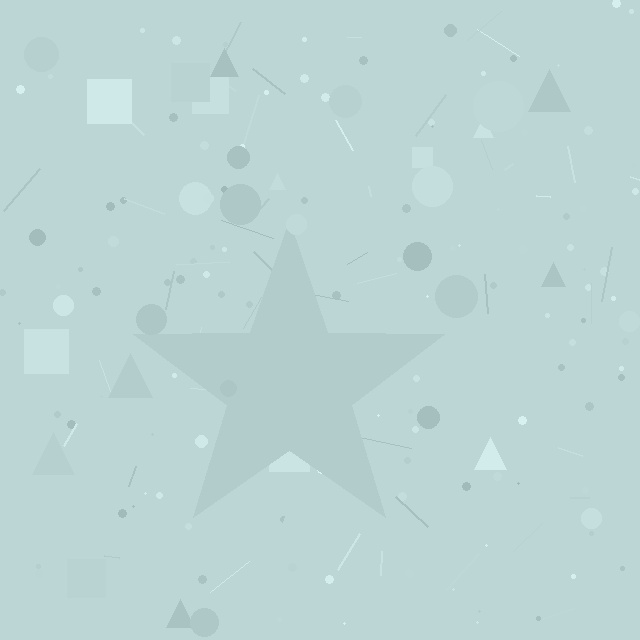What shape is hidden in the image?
A star is hidden in the image.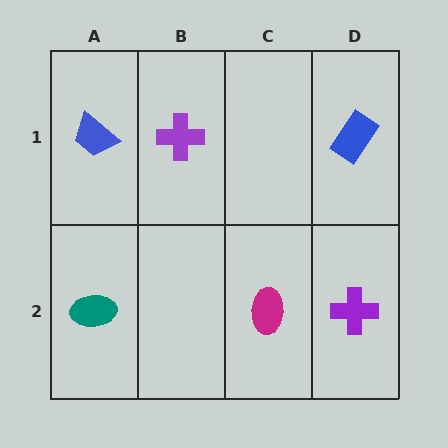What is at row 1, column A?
A blue trapezoid.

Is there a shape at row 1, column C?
No, that cell is empty.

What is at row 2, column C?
A magenta ellipse.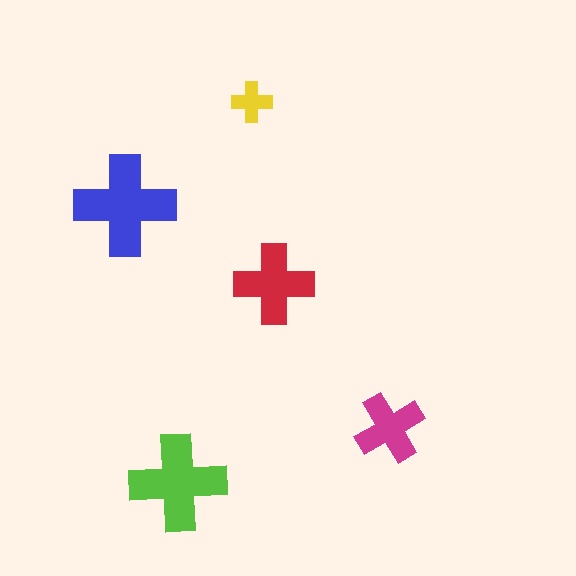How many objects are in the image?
There are 5 objects in the image.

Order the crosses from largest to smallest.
the blue one, the lime one, the red one, the magenta one, the yellow one.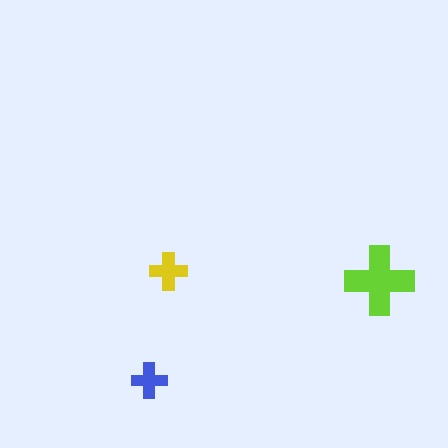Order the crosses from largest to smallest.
the lime one, the yellow one, the blue one.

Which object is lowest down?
The blue cross is bottommost.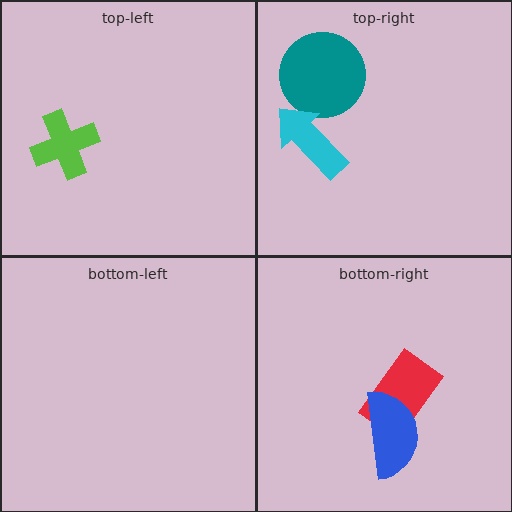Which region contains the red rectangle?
The bottom-right region.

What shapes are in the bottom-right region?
The red rectangle, the blue semicircle.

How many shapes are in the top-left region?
1.